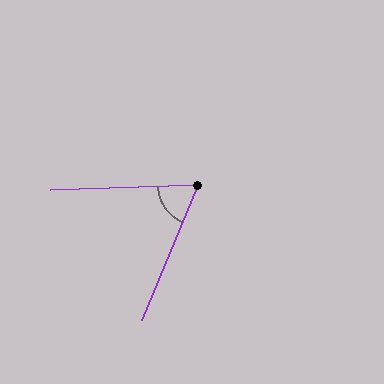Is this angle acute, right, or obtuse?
It is acute.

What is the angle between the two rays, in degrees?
Approximately 66 degrees.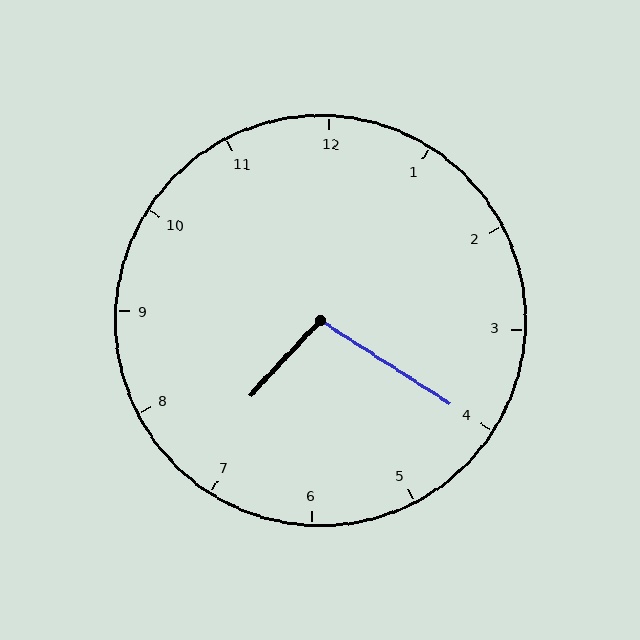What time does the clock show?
7:20.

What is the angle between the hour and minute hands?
Approximately 100 degrees.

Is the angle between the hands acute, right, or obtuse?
It is obtuse.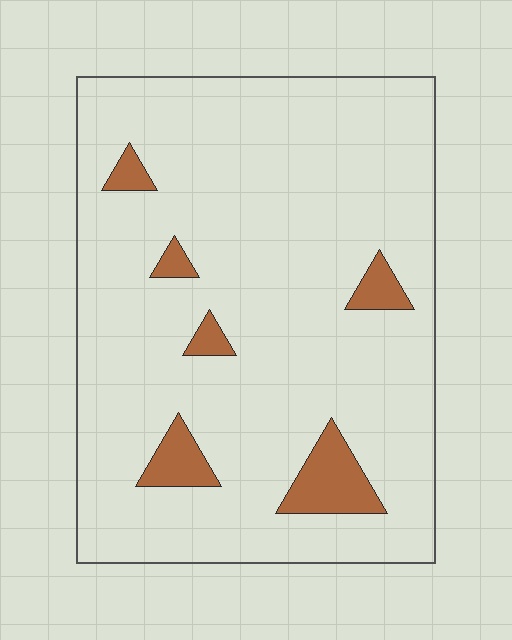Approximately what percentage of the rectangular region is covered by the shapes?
Approximately 10%.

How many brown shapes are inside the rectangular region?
6.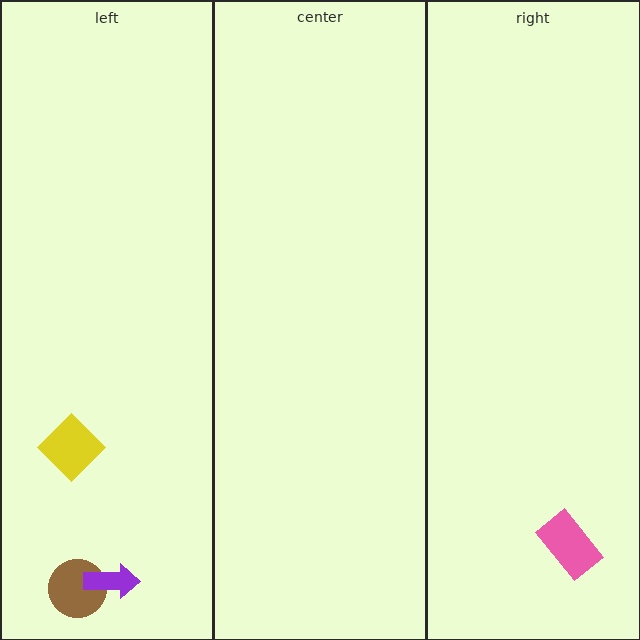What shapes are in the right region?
The pink rectangle.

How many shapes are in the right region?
1.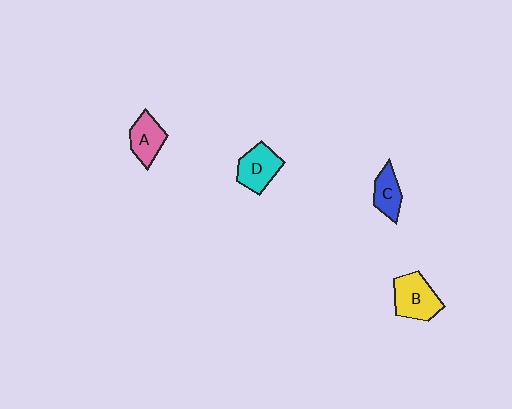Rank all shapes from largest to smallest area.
From largest to smallest: B (yellow), D (cyan), A (pink), C (blue).